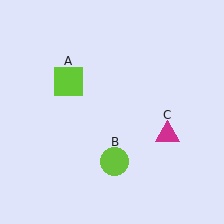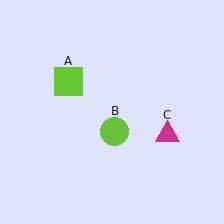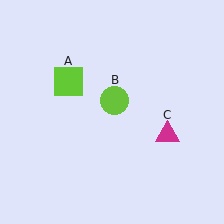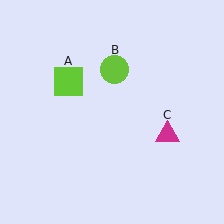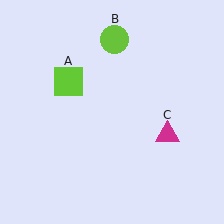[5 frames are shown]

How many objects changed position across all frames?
1 object changed position: lime circle (object B).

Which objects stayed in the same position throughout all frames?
Lime square (object A) and magenta triangle (object C) remained stationary.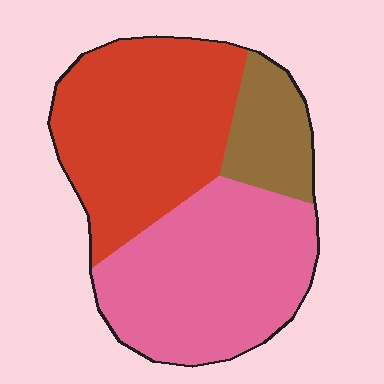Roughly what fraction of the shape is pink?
Pink covers roughly 45% of the shape.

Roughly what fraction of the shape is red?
Red takes up about two fifths (2/5) of the shape.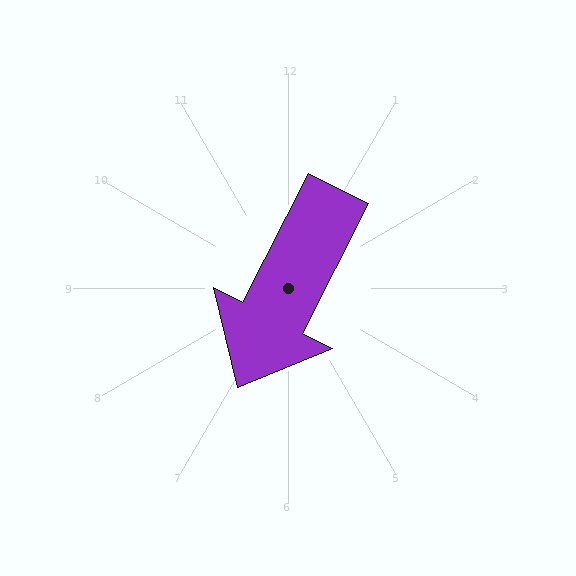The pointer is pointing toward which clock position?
Roughly 7 o'clock.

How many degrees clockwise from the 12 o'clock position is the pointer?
Approximately 207 degrees.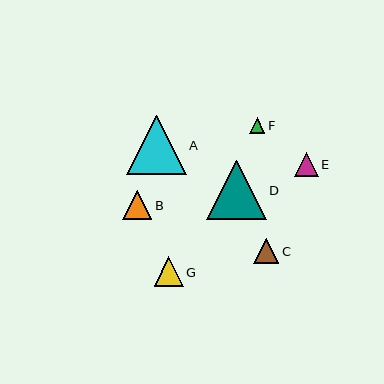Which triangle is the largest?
Triangle A is the largest with a size of approximately 60 pixels.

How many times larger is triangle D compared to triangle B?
Triangle D is approximately 2.0 times the size of triangle B.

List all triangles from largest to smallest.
From largest to smallest: A, D, G, B, C, E, F.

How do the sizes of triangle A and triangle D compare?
Triangle A and triangle D are approximately the same size.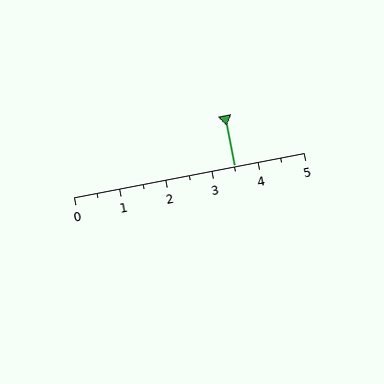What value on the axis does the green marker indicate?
The marker indicates approximately 3.5.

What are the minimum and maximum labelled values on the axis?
The axis runs from 0 to 5.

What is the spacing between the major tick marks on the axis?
The major ticks are spaced 1 apart.